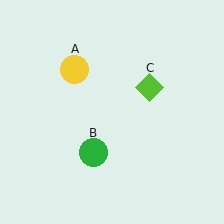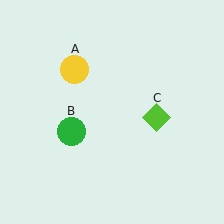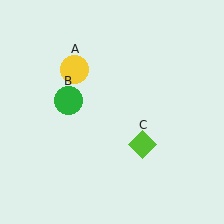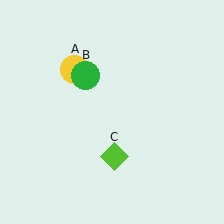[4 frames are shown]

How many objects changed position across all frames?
2 objects changed position: green circle (object B), lime diamond (object C).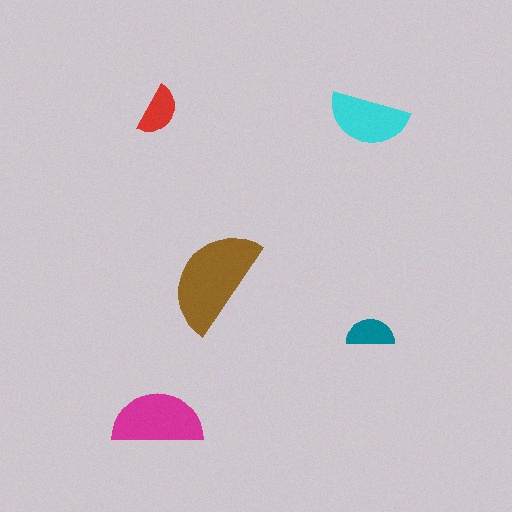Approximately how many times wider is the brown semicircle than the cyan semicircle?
About 1.5 times wider.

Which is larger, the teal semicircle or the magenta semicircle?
The magenta one.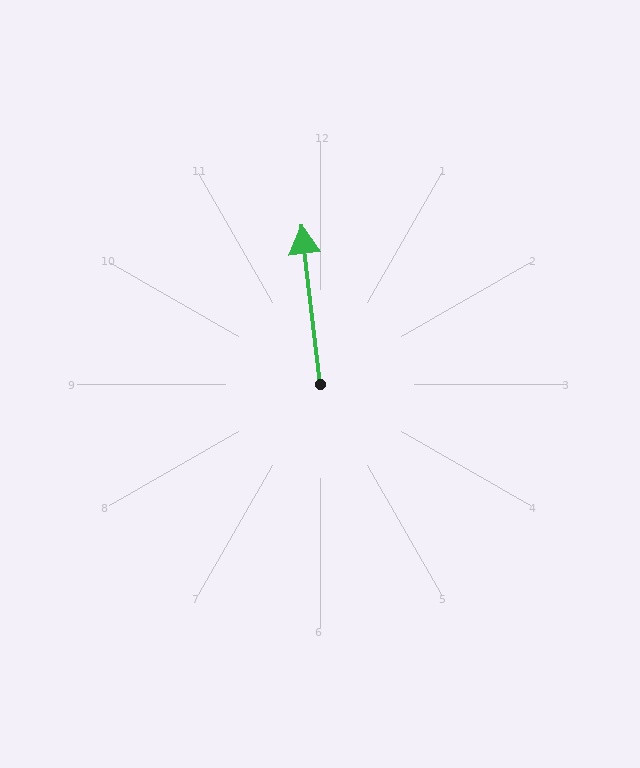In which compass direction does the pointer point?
North.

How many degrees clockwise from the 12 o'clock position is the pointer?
Approximately 353 degrees.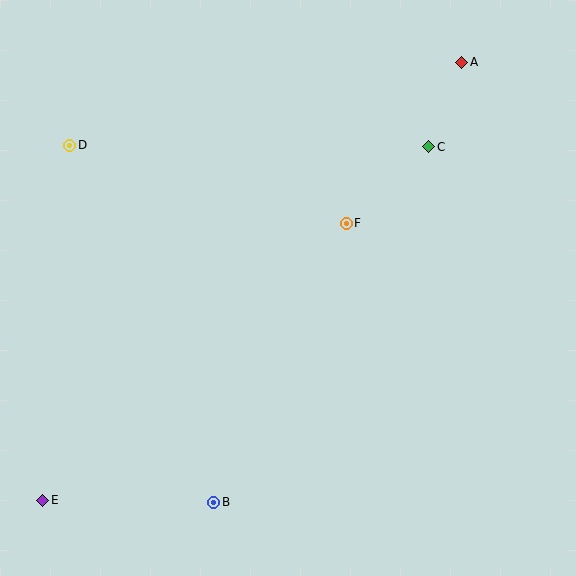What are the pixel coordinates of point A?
Point A is at (462, 62).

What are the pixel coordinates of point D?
Point D is at (70, 145).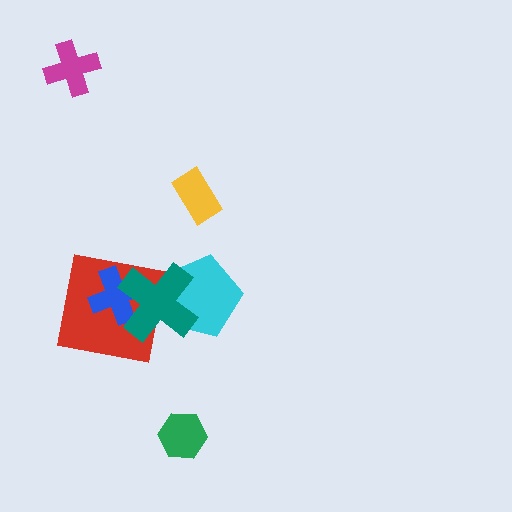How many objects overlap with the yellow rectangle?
0 objects overlap with the yellow rectangle.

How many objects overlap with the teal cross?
3 objects overlap with the teal cross.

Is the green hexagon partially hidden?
No, no other shape covers it.